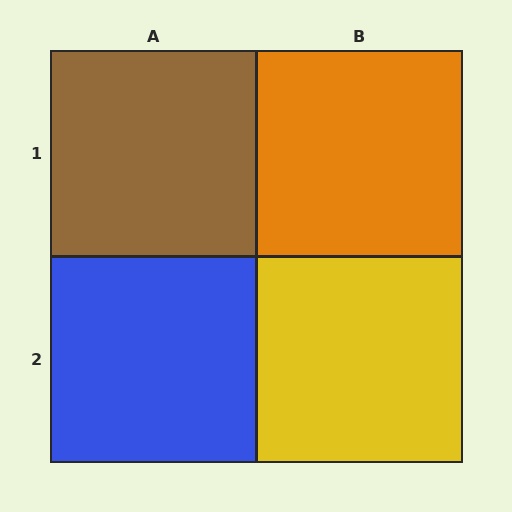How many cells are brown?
1 cell is brown.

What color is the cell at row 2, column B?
Yellow.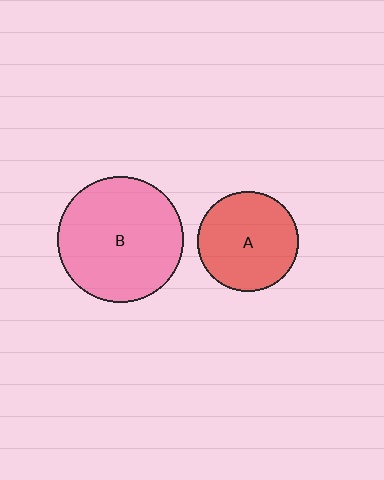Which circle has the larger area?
Circle B (pink).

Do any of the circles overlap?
No, none of the circles overlap.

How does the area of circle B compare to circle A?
Approximately 1.6 times.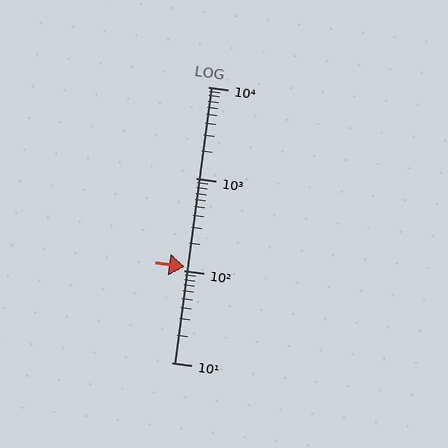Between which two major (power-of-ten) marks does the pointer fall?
The pointer is between 100 and 1000.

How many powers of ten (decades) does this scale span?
The scale spans 3 decades, from 10 to 10000.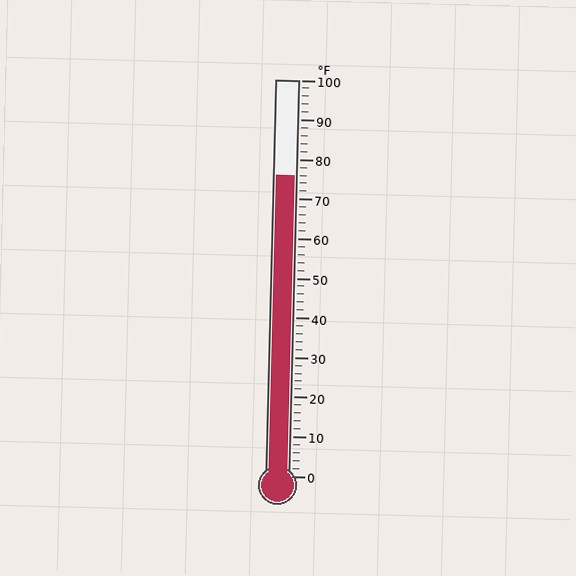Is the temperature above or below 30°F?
The temperature is above 30°F.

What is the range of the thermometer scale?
The thermometer scale ranges from 0°F to 100°F.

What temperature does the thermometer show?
The thermometer shows approximately 76°F.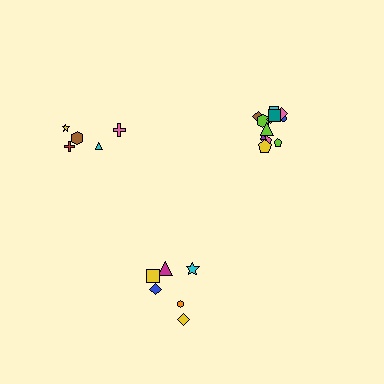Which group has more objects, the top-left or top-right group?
The top-right group.